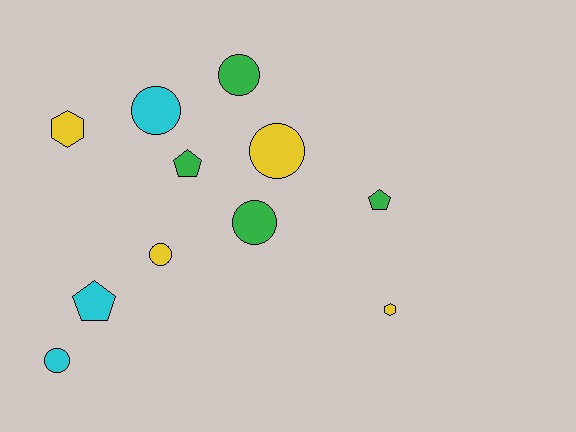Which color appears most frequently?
Green, with 4 objects.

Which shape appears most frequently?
Circle, with 6 objects.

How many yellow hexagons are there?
There are 2 yellow hexagons.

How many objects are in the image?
There are 11 objects.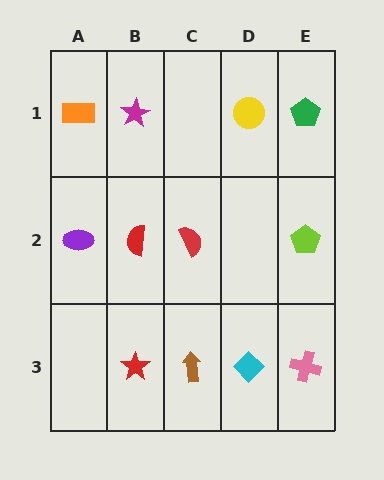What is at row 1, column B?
A magenta star.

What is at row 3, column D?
A cyan diamond.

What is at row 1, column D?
A yellow circle.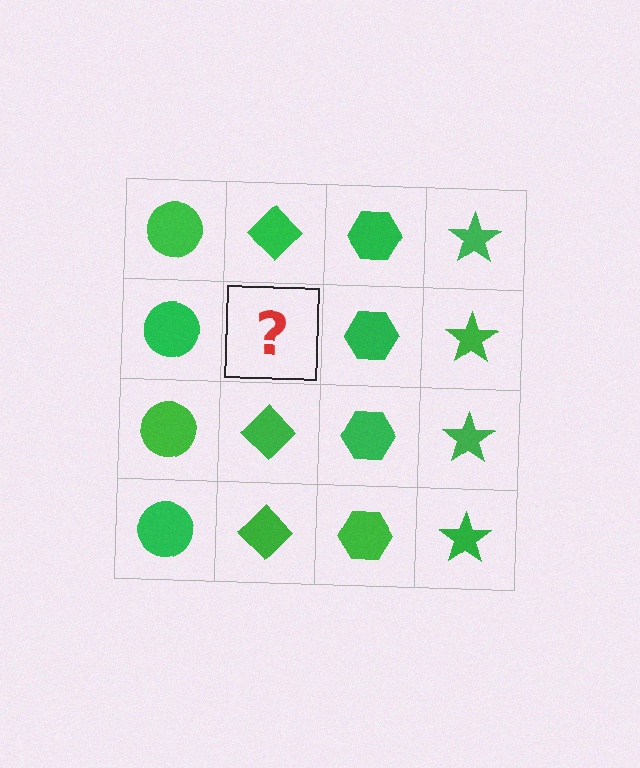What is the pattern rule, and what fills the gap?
The rule is that each column has a consistent shape. The gap should be filled with a green diamond.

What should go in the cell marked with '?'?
The missing cell should contain a green diamond.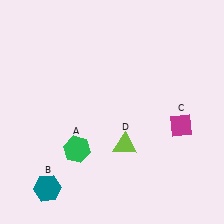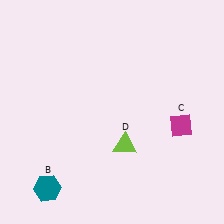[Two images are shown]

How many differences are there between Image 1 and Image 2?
There is 1 difference between the two images.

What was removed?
The green hexagon (A) was removed in Image 2.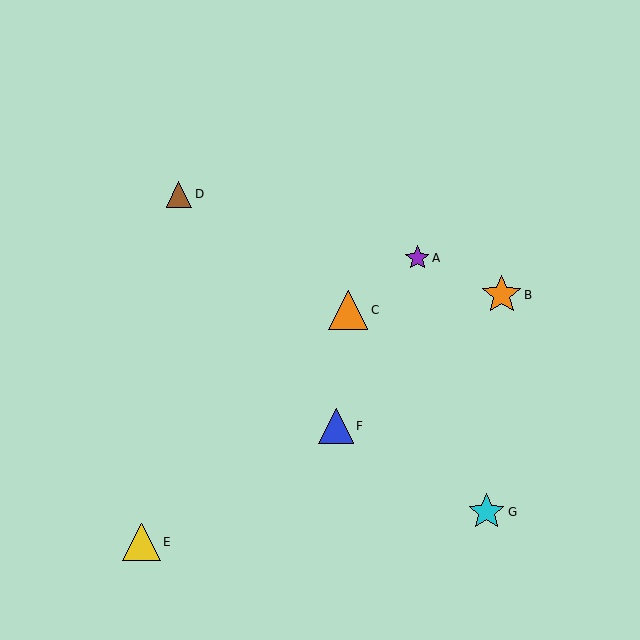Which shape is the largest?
The orange triangle (labeled C) is the largest.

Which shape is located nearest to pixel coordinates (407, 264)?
The purple star (labeled A) at (417, 258) is nearest to that location.